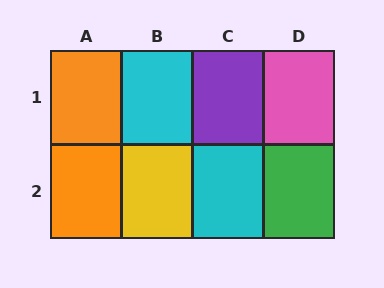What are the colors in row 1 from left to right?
Orange, cyan, purple, pink.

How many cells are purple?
1 cell is purple.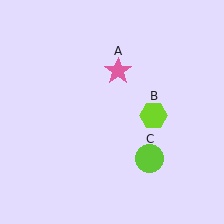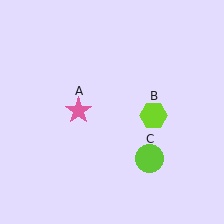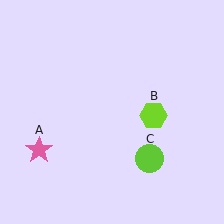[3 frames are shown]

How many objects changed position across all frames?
1 object changed position: pink star (object A).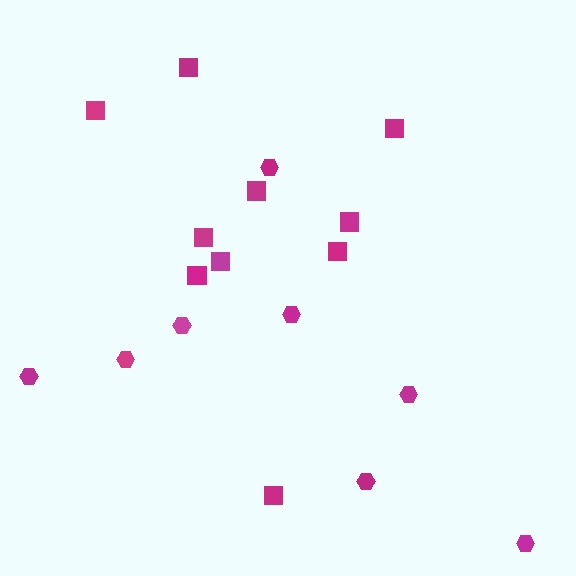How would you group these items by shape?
There are 2 groups: one group of hexagons (8) and one group of squares (10).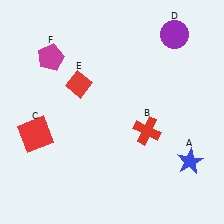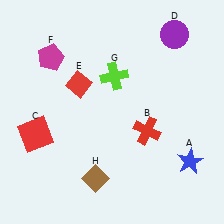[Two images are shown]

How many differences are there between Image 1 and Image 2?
There are 2 differences between the two images.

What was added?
A lime cross (G), a brown diamond (H) were added in Image 2.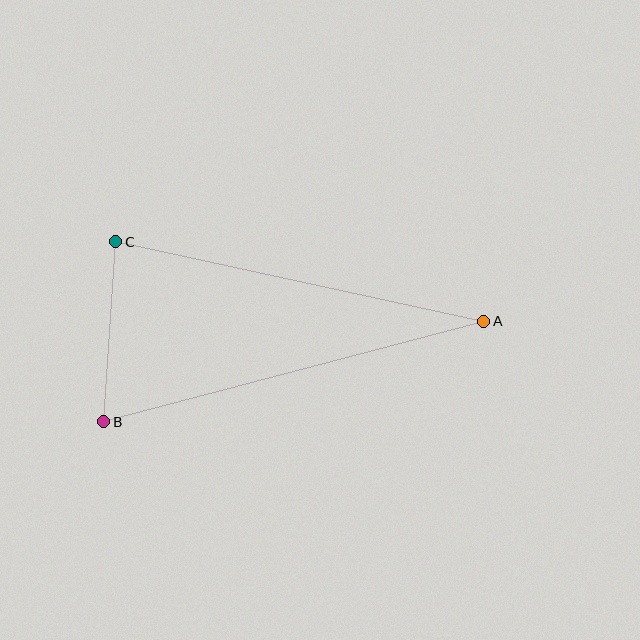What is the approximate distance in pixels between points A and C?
The distance between A and C is approximately 377 pixels.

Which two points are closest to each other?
Points B and C are closest to each other.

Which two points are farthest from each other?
Points A and B are farthest from each other.